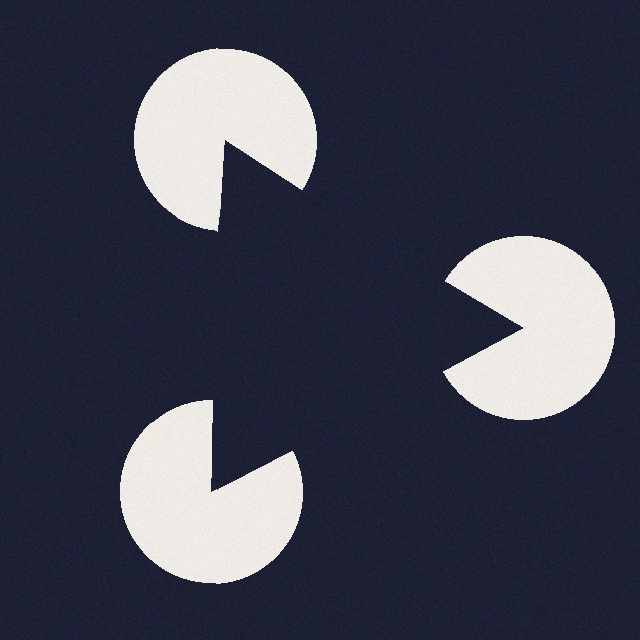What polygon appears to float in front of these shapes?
An illusory triangle — its edges are inferred from the aligned wedge cuts in the pac-man discs, not physically drawn.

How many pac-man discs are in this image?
There are 3 — one at each vertex of the illusory triangle.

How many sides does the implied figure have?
3 sides.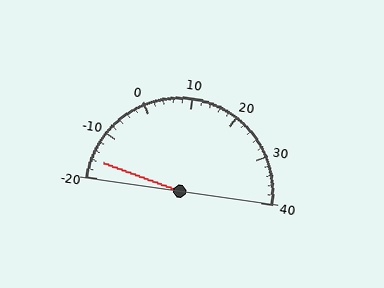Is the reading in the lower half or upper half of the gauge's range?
The reading is in the lower half of the range (-20 to 40).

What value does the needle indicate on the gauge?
The needle indicates approximately -16.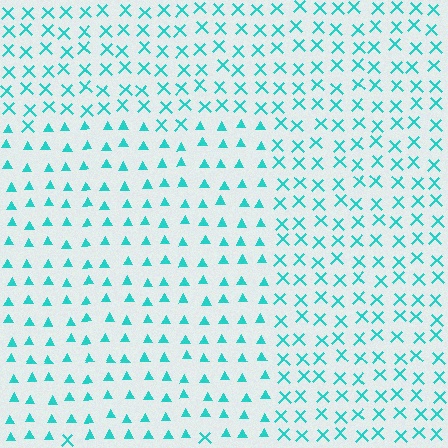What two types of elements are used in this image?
The image uses triangles inside the rectangle region and X marks outside it.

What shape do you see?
I see a rectangle.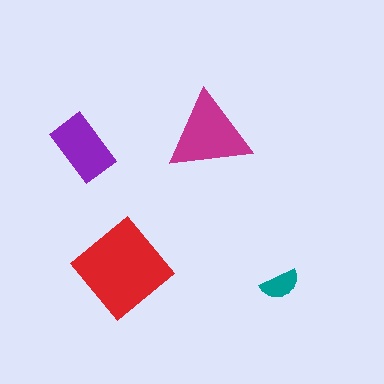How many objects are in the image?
There are 4 objects in the image.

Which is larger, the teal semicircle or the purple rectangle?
The purple rectangle.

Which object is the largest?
The red diamond.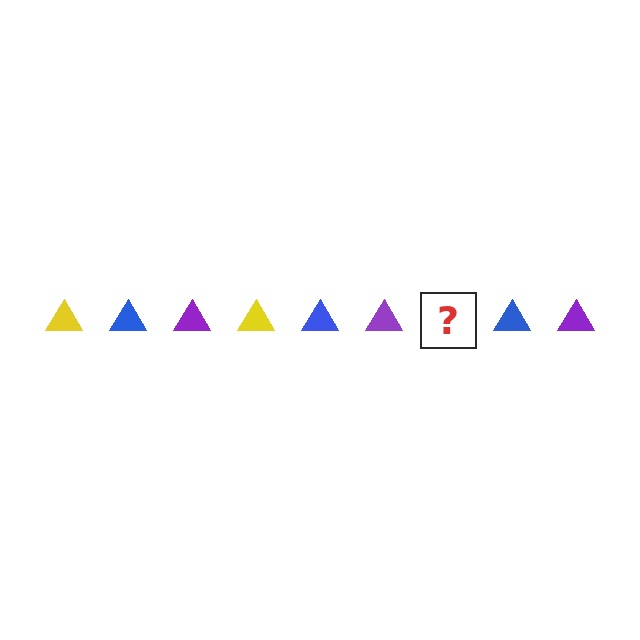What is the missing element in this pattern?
The missing element is a yellow triangle.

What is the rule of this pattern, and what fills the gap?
The rule is that the pattern cycles through yellow, blue, purple triangles. The gap should be filled with a yellow triangle.